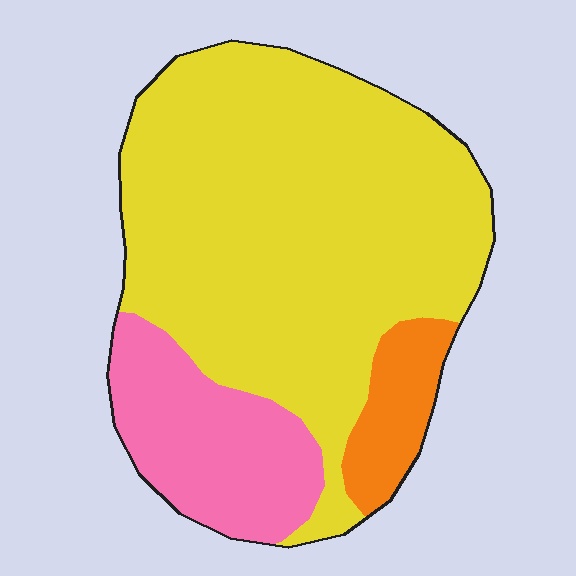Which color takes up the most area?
Yellow, at roughly 70%.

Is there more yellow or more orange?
Yellow.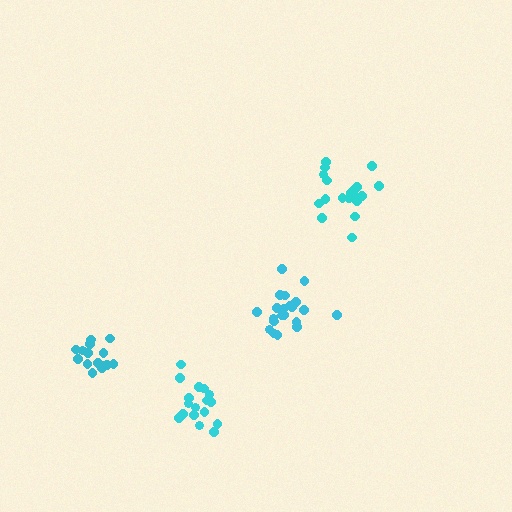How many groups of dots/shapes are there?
There are 4 groups.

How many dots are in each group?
Group 1: 17 dots, Group 2: 19 dots, Group 3: 15 dots, Group 4: 21 dots (72 total).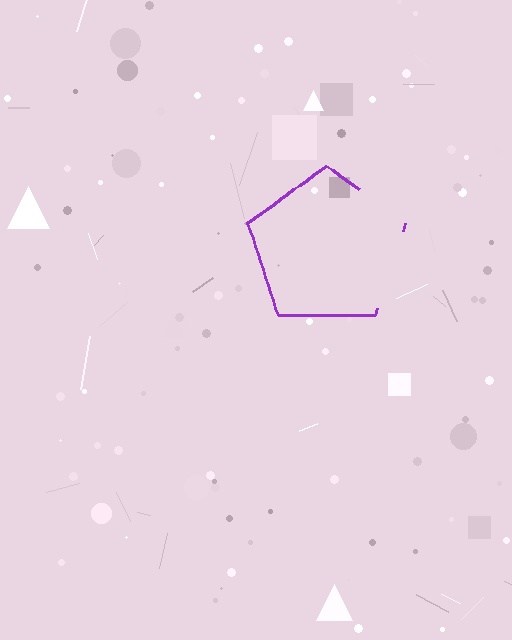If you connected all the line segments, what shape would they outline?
They would outline a pentagon.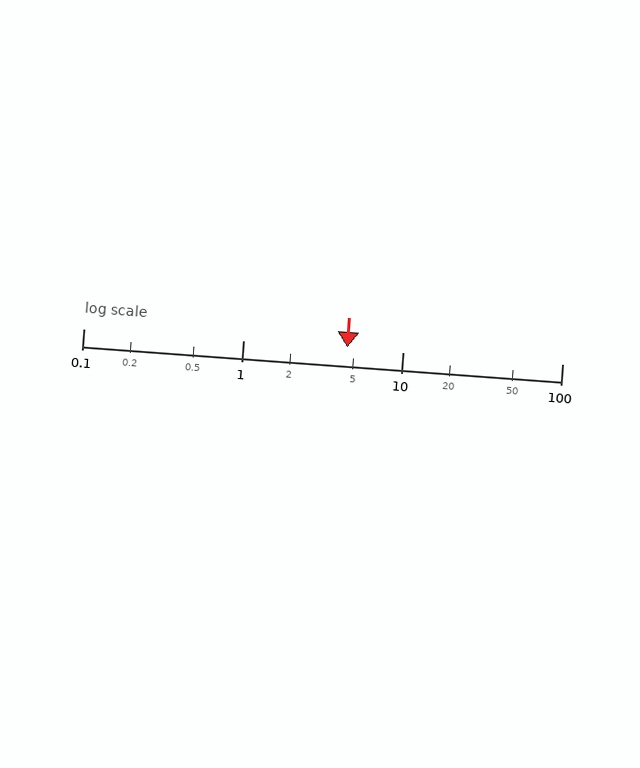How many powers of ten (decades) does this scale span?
The scale spans 3 decades, from 0.1 to 100.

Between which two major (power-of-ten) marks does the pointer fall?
The pointer is between 1 and 10.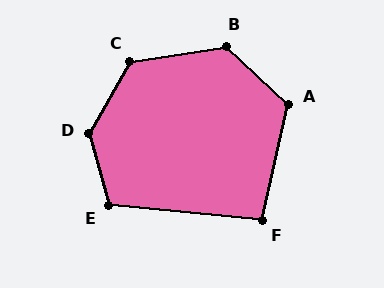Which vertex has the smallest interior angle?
F, at approximately 97 degrees.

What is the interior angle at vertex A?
Approximately 121 degrees (obtuse).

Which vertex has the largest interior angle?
D, at approximately 135 degrees.